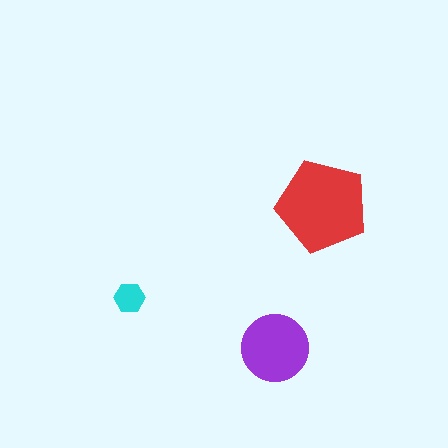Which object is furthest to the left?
The cyan hexagon is leftmost.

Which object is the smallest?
The cyan hexagon.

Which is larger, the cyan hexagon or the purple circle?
The purple circle.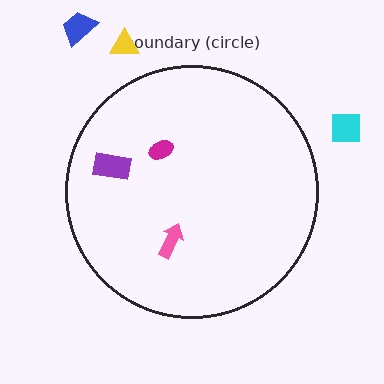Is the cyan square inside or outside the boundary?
Outside.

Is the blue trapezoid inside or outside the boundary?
Outside.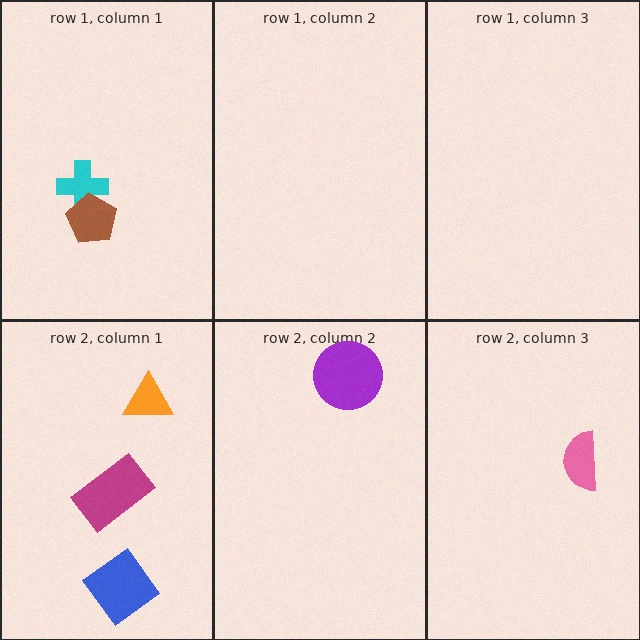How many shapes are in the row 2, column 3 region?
1.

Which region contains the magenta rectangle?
The row 2, column 1 region.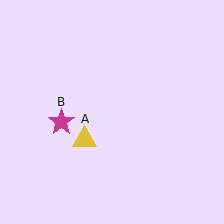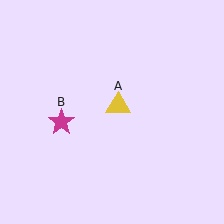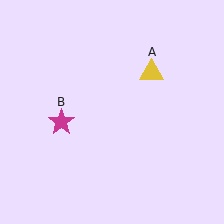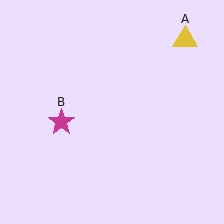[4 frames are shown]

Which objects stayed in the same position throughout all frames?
Magenta star (object B) remained stationary.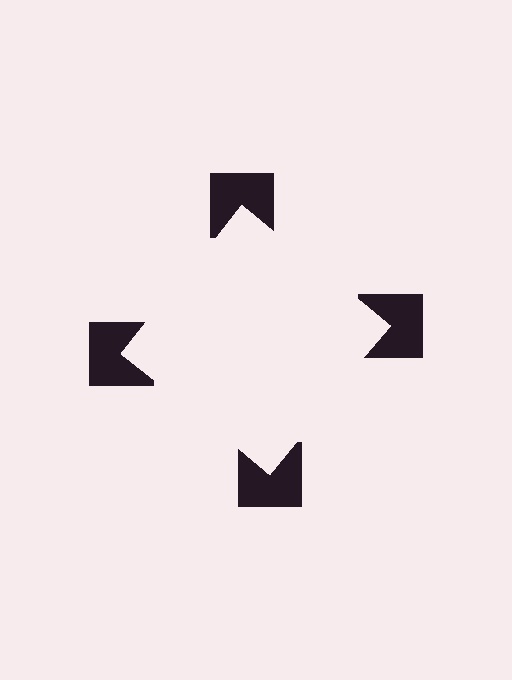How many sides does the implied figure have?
4 sides.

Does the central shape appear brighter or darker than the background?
It typically appears slightly brighter than the background, even though no actual brightness change is drawn.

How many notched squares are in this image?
There are 4 — one at each vertex of the illusory square.